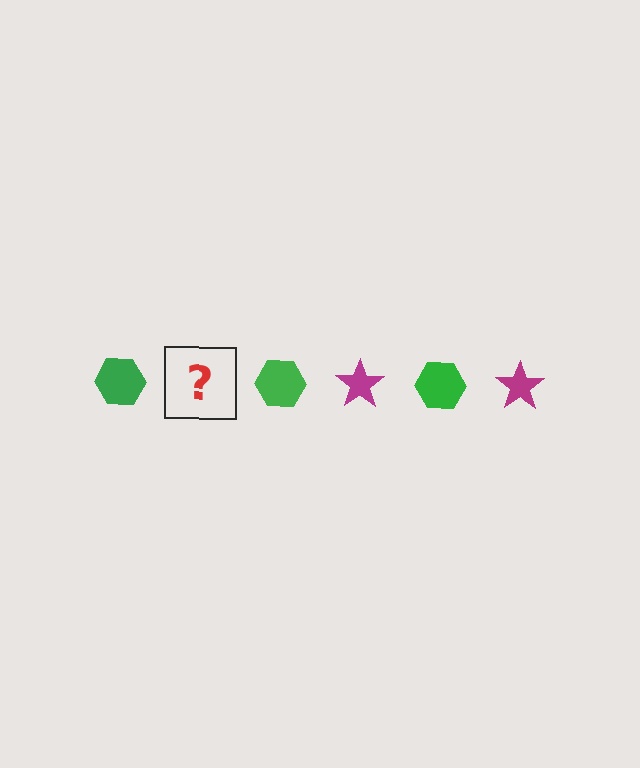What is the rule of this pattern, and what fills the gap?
The rule is that the pattern alternates between green hexagon and magenta star. The gap should be filled with a magenta star.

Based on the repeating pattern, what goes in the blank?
The blank should be a magenta star.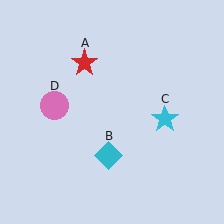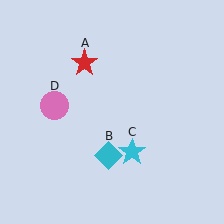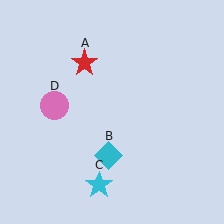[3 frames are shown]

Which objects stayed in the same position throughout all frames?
Red star (object A) and cyan diamond (object B) and pink circle (object D) remained stationary.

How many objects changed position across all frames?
1 object changed position: cyan star (object C).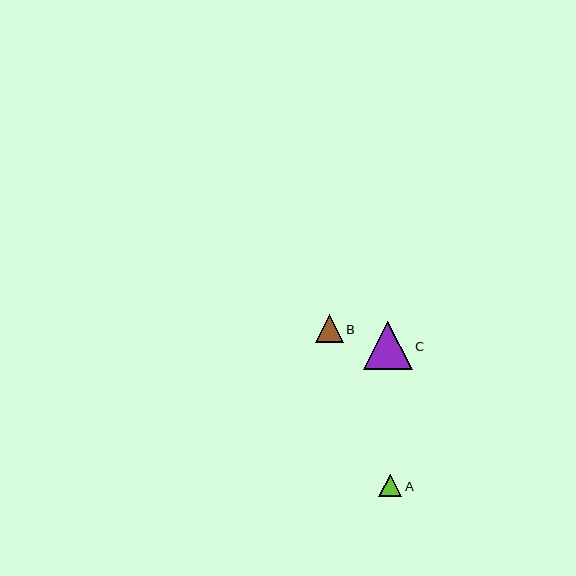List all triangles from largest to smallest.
From largest to smallest: C, B, A.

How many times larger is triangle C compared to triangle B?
Triangle C is approximately 1.8 times the size of triangle B.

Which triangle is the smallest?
Triangle A is the smallest with a size of approximately 23 pixels.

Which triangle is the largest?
Triangle C is the largest with a size of approximately 49 pixels.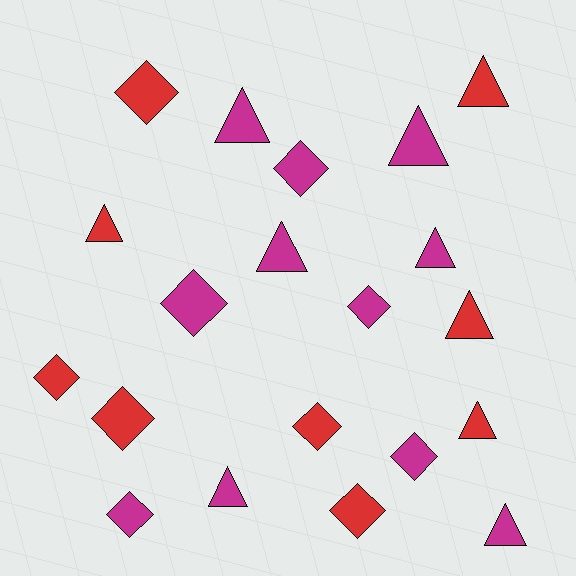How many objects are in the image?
There are 20 objects.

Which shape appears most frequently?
Triangle, with 10 objects.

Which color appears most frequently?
Magenta, with 11 objects.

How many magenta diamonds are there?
There are 5 magenta diamonds.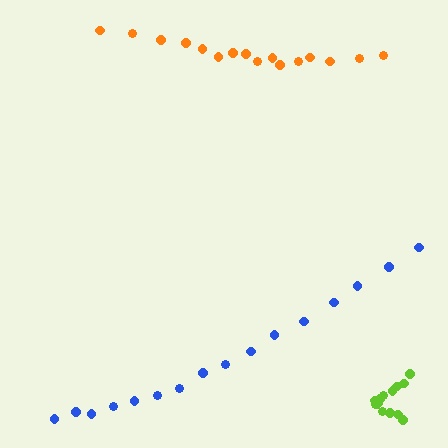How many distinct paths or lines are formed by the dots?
There are 3 distinct paths.